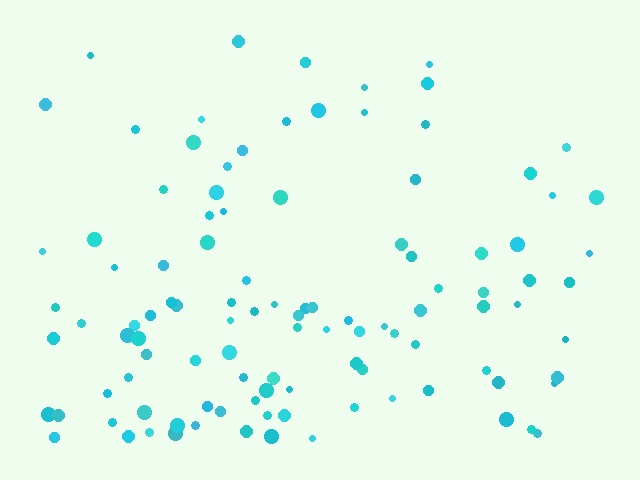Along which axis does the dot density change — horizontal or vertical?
Vertical.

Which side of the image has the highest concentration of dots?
The bottom.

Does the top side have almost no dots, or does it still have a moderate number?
Still a moderate number, just noticeably fewer than the bottom.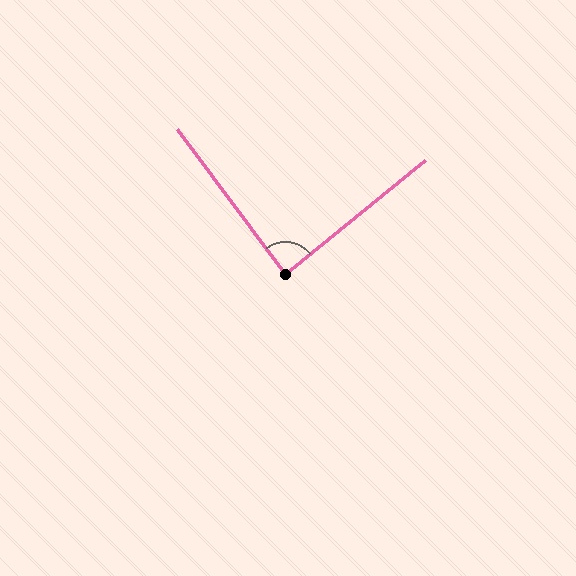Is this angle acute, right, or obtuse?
It is approximately a right angle.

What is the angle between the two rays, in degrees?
Approximately 88 degrees.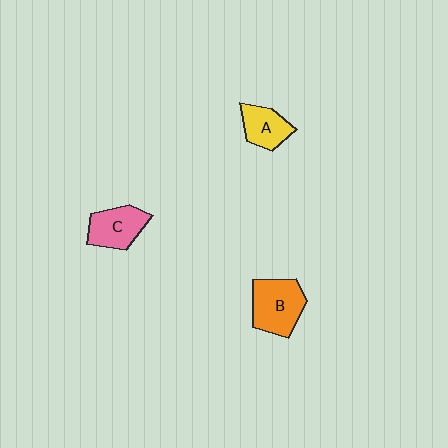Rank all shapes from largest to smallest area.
From largest to smallest: B (orange), C (pink), A (yellow).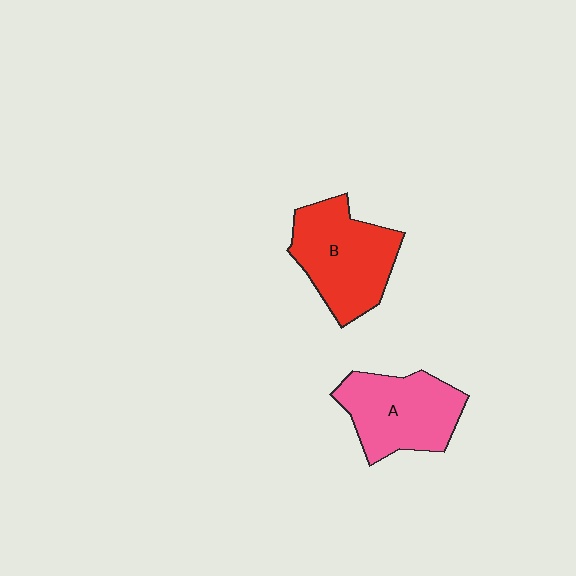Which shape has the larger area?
Shape B (red).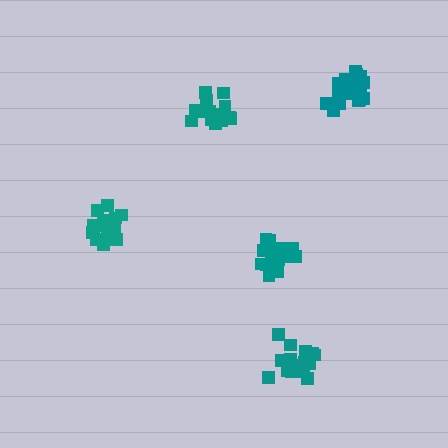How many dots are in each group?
Group 1: 17 dots, Group 2: 18 dots, Group 3: 20 dots, Group 4: 19 dots, Group 5: 20 dots (94 total).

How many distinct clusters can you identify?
There are 5 distinct clusters.